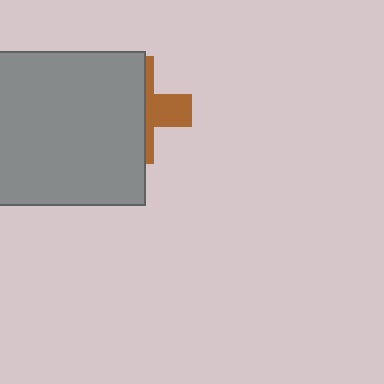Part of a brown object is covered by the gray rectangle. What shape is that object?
It is a cross.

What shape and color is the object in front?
The object in front is a gray rectangle.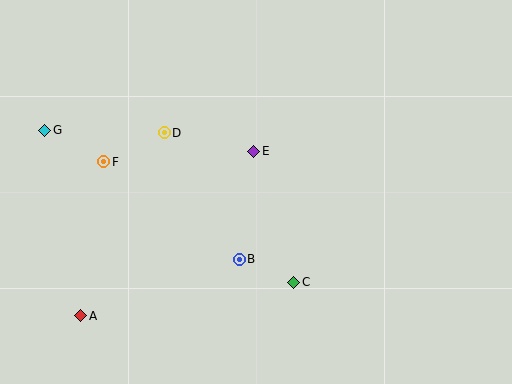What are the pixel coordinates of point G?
Point G is at (45, 130).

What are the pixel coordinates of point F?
Point F is at (104, 162).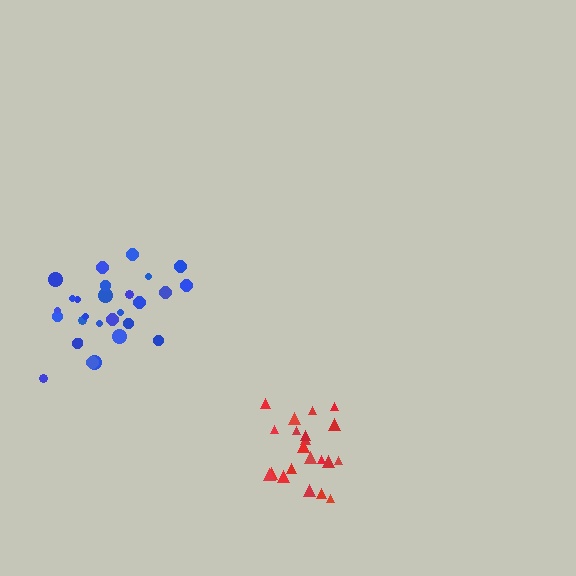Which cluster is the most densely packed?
Red.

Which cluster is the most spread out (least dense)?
Blue.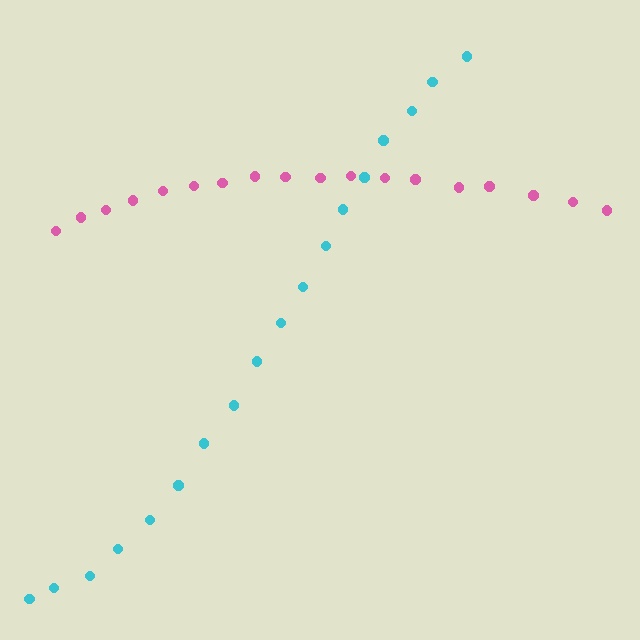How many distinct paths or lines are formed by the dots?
There are 2 distinct paths.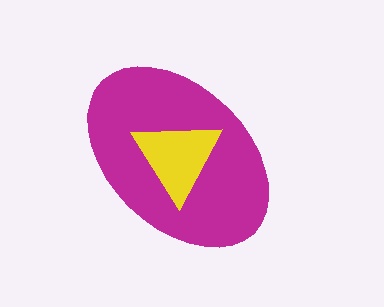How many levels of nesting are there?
2.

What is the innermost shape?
The yellow triangle.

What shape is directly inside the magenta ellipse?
The yellow triangle.